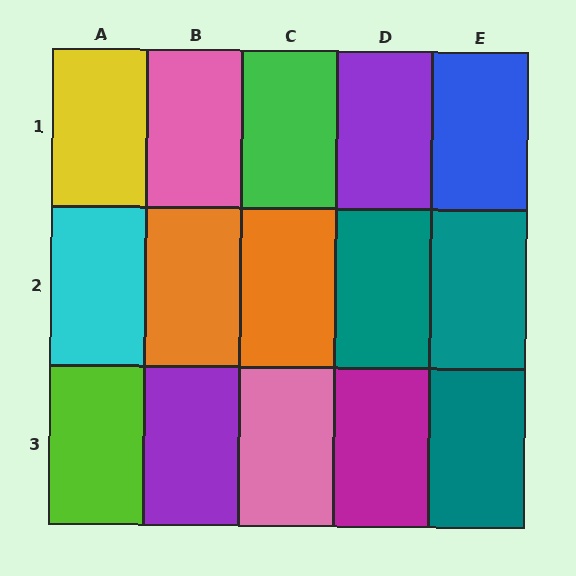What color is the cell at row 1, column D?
Purple.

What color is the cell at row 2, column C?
Orange.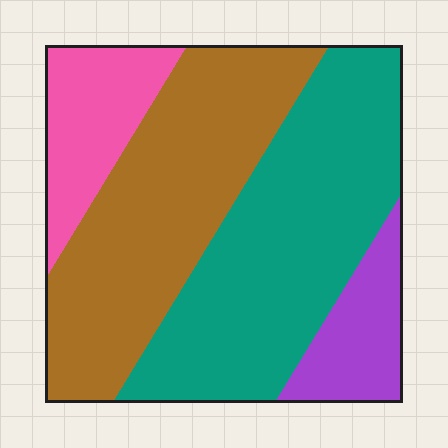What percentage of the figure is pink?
Pink takes up less than a quarter of the figure.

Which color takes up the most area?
Teal, at roughly 40%.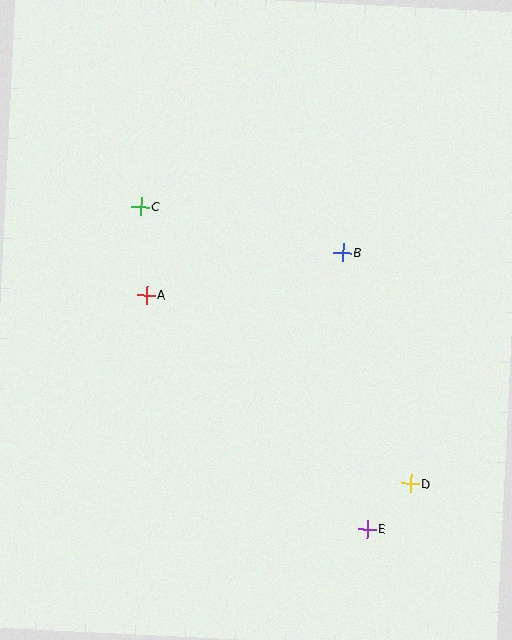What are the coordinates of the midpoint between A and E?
The midpoint between A and E is at (257, 412).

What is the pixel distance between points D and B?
The distance between D and B is 241 pixels.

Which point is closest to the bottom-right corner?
Point E is closest to the bottom-right corner.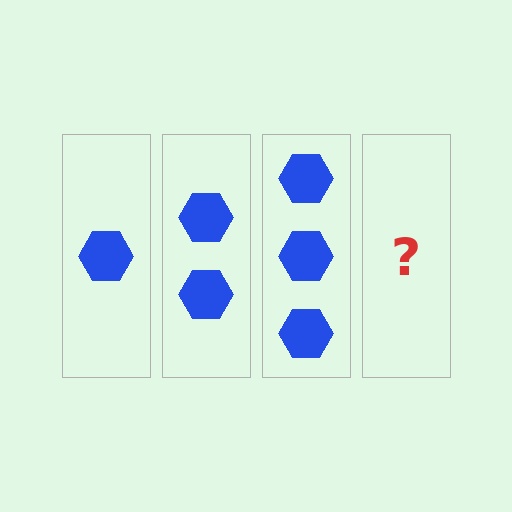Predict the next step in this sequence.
The next step is 4 hexagons.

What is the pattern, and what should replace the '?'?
The pattern is that each step adds one more hexagon. The '?' should be 4 hexagons.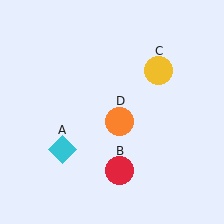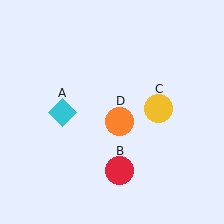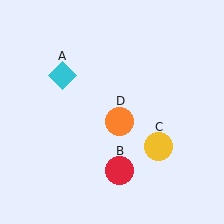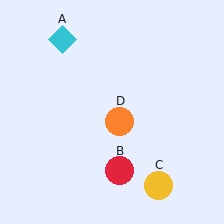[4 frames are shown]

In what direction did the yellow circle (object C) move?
The yellow circle (object C) moved down.